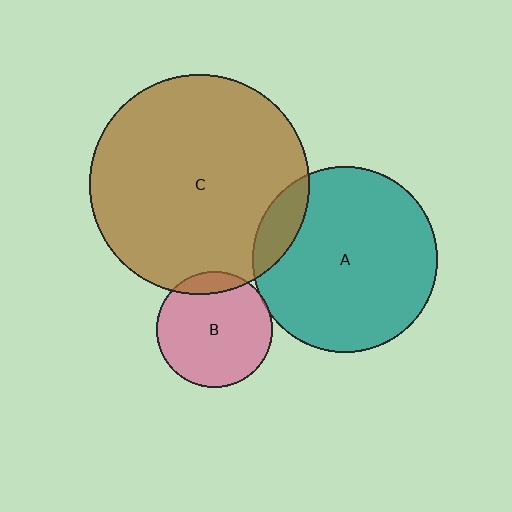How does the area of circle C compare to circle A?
Approximately 1.4 times.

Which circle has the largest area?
Circle C (brown).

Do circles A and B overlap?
Yes.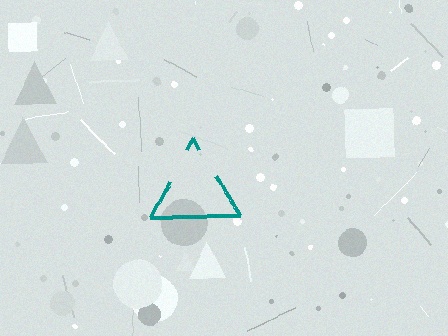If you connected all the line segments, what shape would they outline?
They would outline a triangle.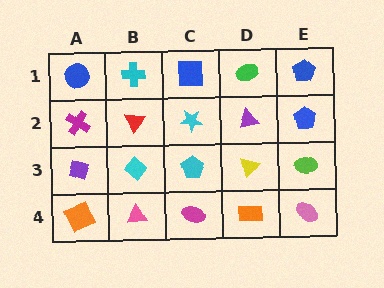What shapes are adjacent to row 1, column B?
A red triangle (row 2, column B), a blue circle (row 1, column A), a blue square (row 1, column C).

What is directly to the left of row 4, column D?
A magenta ellipse.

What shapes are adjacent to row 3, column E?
A blue pentagon (row 2, column E), a pink ellipse (row 4, column E), a yellow triangle (row 3, column D).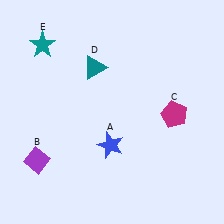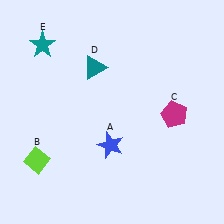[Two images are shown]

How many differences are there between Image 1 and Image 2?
There is 1 difference between the two images.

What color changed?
The diamond (B) changed from purple in Image 1 to lime in Image 2.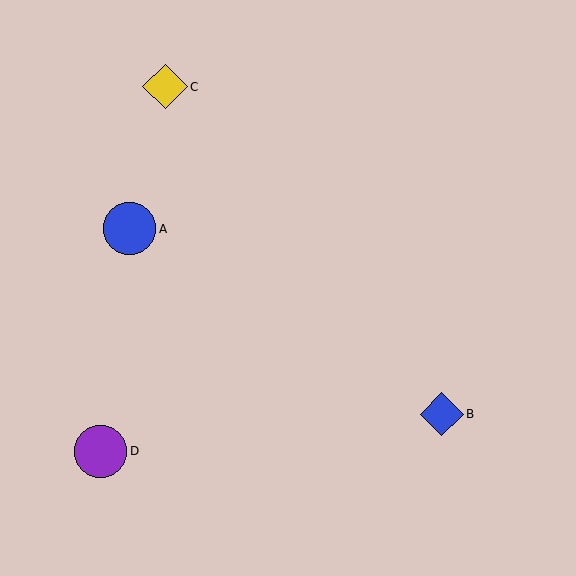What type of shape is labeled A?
Shape A is a blue circle.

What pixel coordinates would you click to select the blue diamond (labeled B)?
Click at (442, 414) to select the blue diamond B.